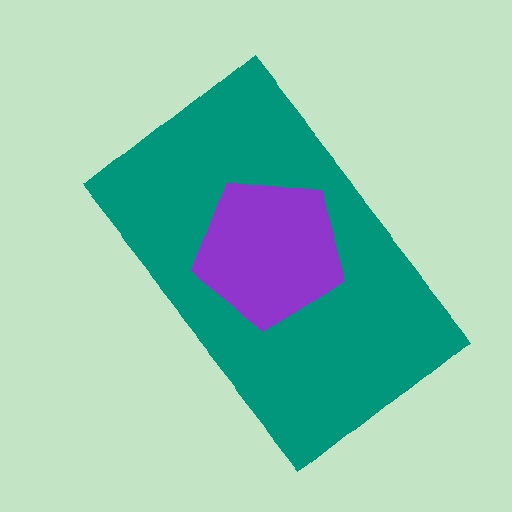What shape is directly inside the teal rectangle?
The purple pentagon.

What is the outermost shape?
The teal rectangle.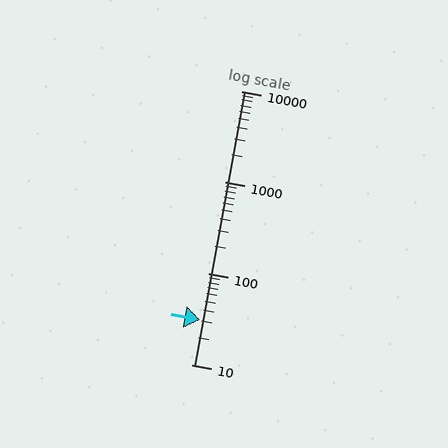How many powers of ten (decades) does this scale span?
The scale spans 3 decades, from 10 to 10000.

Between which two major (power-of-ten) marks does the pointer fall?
The pointer is between 10 and 100.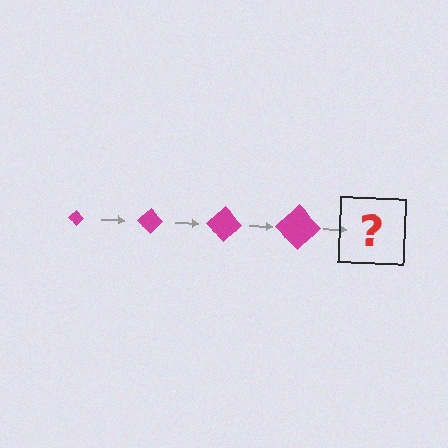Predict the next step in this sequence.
The next step is a magenta diamond, larger than the previous one.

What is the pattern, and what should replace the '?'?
The pattern is that the diamond gets progressively larger each step. The '?' should be a magenta diamond, larger than the previous one.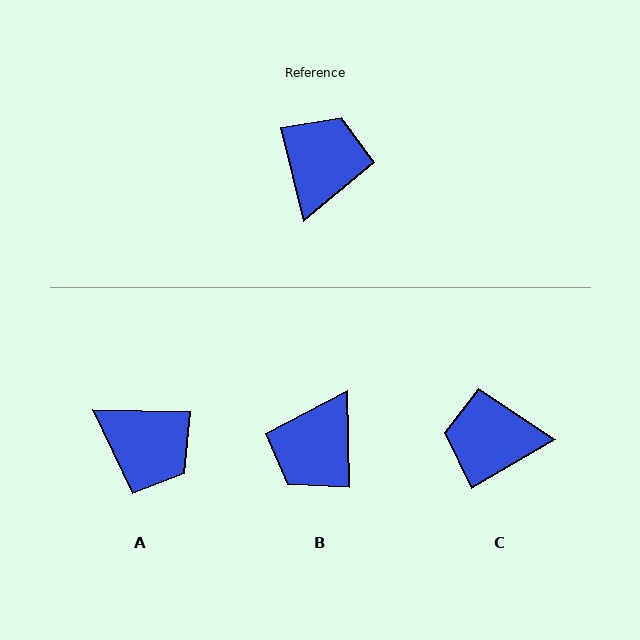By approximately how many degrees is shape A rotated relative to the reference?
Approximately 105 degrees clockwise.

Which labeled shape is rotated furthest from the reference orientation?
B, about 168 degrees away.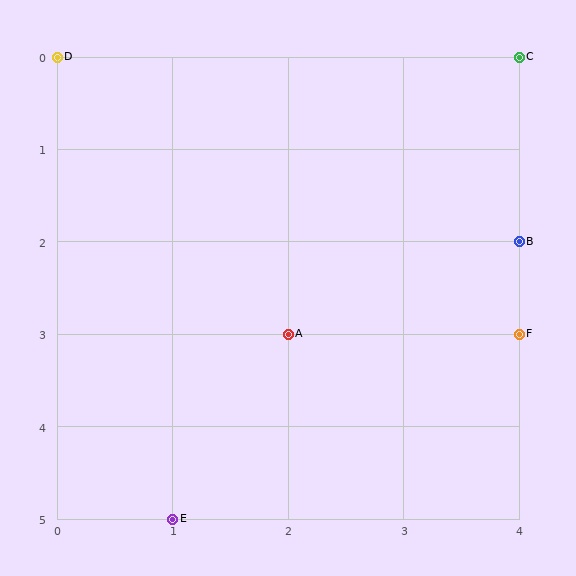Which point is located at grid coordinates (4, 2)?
Point B is at (4, 2).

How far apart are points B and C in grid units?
Points B and C are 2 rows apart.